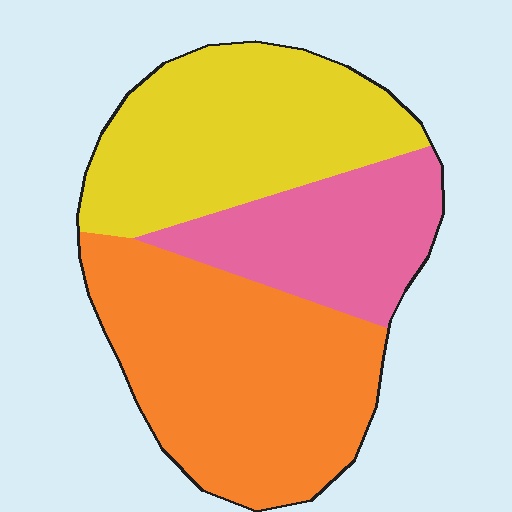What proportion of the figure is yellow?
Yellow covers 35% of the figure.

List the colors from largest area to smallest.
From largest to smallest: orange, yellow, pink.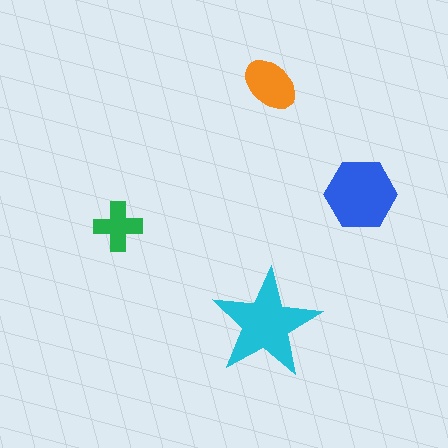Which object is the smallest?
The green cross.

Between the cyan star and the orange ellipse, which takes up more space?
The cyan star.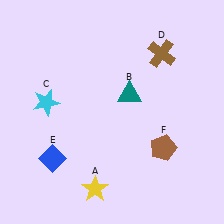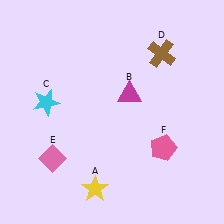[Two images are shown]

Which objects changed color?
B changed from teal to magenta. E changed from blue to pink. F changed from brown to pink.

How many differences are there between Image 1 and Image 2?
There are 3 differences between the two images.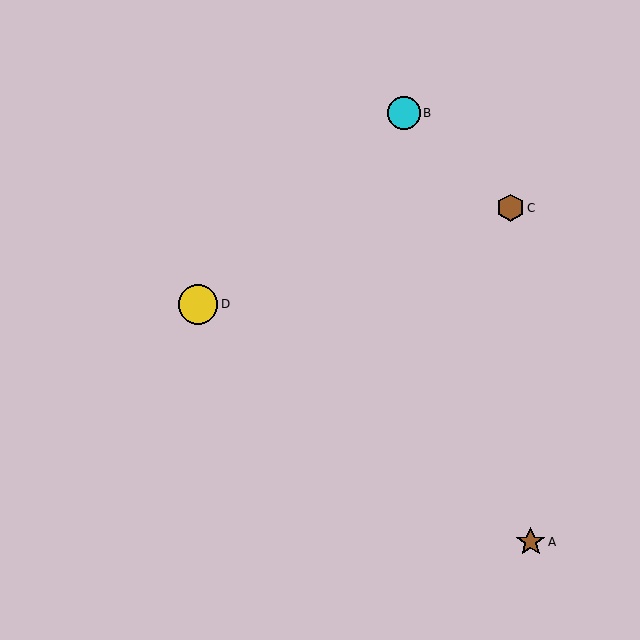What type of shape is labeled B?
Shape B is a cyan circle.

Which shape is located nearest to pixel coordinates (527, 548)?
The brown star (labeled A) at (531, 542) is nearest to that location.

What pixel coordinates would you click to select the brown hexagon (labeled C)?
Click at (510, 208) to select the brown hexagon C.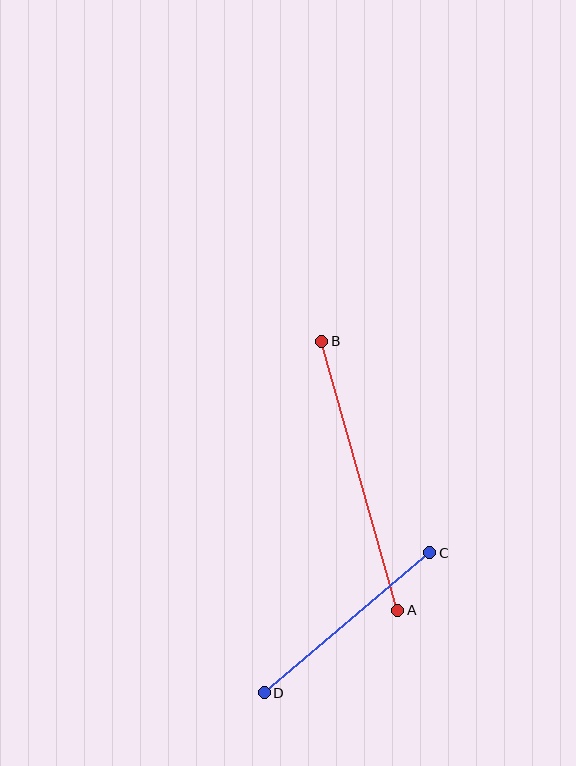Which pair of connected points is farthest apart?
Points A and B are farthest apart.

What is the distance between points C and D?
The distance is approximately 217 pixels.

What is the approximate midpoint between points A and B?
The midpoint is at approximately (360, 476) pixels.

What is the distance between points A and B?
The distance is approximately 279 pixels.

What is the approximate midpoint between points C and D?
The midpoint is at approximately (347, 623) pixels.